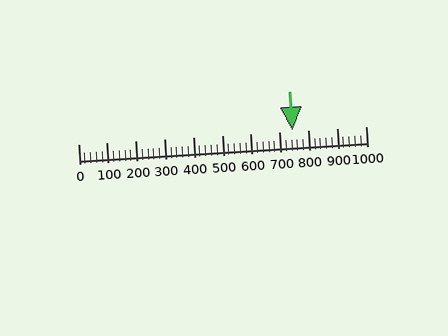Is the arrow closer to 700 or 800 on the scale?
The arrow is closer to 700.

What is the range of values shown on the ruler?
The ruler shows values from 0 to 1000.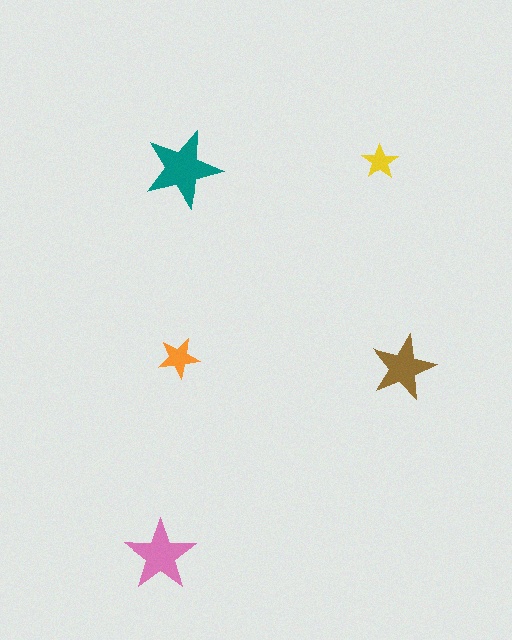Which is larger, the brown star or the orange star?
The brown one.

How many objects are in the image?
There are 5 objects in the image.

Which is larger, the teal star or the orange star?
The teal one.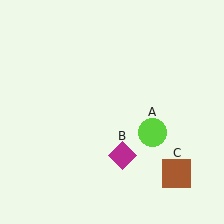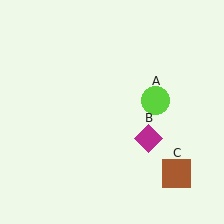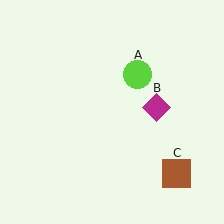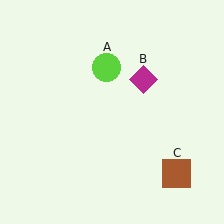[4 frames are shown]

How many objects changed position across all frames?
2 objects changed position: lime circle (object A), magenta diamond (object B).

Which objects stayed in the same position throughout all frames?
Brown square (object C) remained stationary.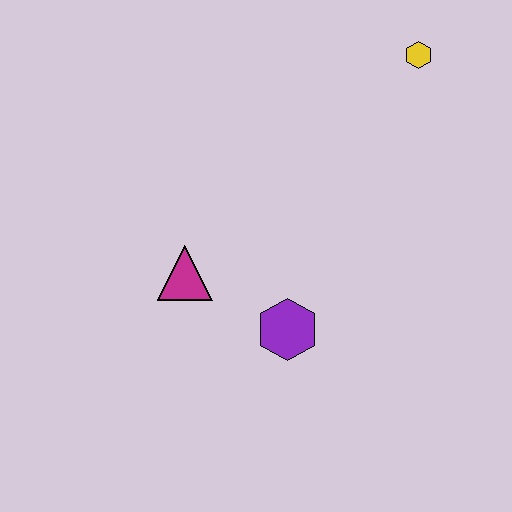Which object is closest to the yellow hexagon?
The purple hexagon is closest to the yellow hexagon.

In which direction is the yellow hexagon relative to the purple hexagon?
The yellow hexagon is above the purple hexagon.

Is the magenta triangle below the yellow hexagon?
Yes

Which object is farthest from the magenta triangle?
The yellow hexagon is farthest from the magenta triangle.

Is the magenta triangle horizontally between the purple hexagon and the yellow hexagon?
No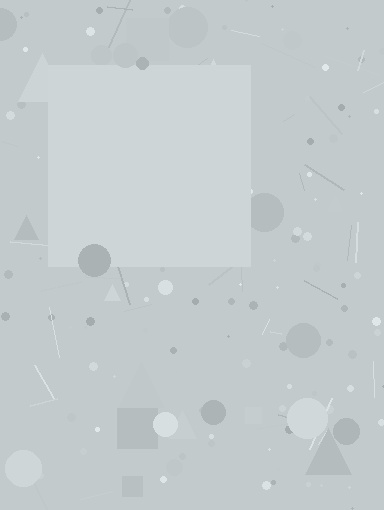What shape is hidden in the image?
A square is hidden in the image.